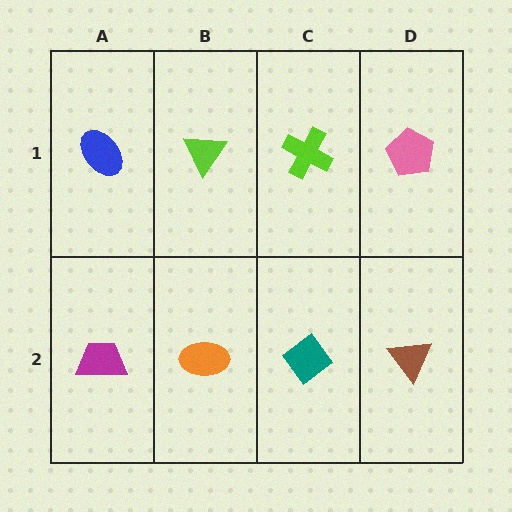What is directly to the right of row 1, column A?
A lime triangle.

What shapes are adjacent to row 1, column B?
An orange ellipse (row 2, column B), a blue ellipse (row 1, column A), a lime cross (row 1, column C).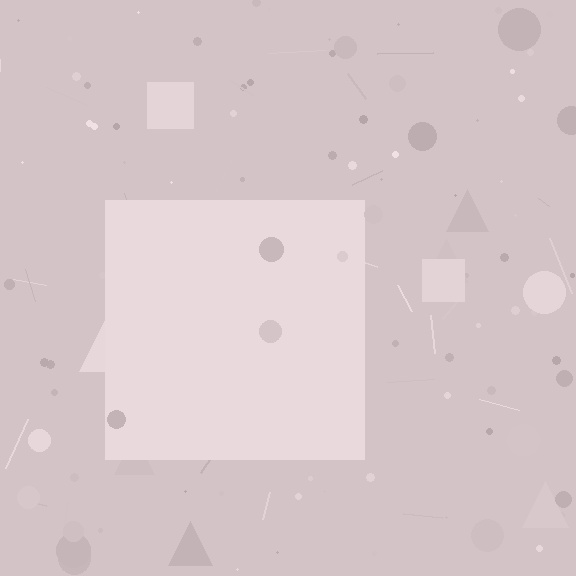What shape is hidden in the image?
A square is hidden in the image.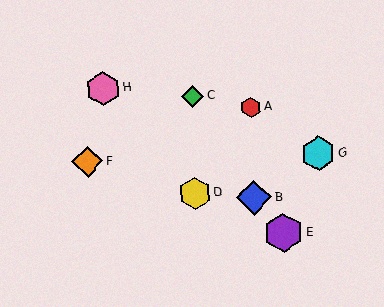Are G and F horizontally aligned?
Yes, both are at y≈153.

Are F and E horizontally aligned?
No, F is at y≈162 and E is at y≈233.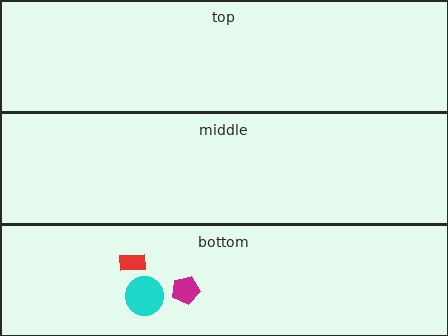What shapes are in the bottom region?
The magenta pentagon, the cyan circle, the red rectangle.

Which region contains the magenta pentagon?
The bottom region.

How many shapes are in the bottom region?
3.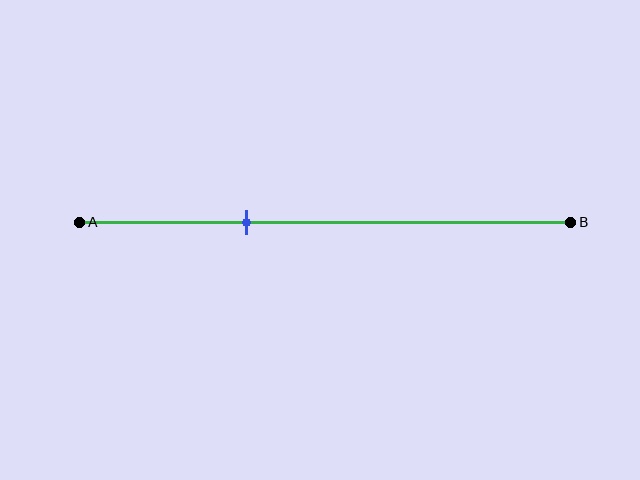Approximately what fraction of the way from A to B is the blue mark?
The blue mark is approximately 35% of the way from A to B.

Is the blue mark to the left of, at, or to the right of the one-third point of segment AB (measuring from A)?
The blue mark is approximately at the one-third point of segment AB.